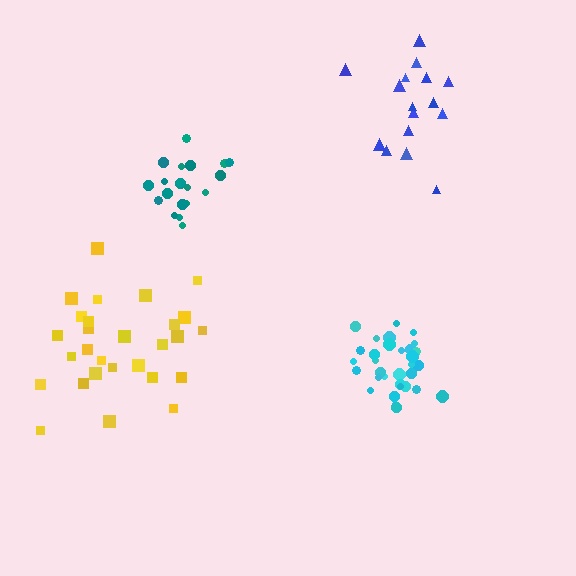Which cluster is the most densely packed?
Cyan.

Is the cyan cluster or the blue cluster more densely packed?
Cyan.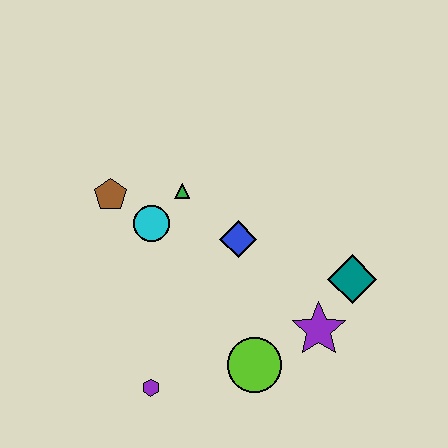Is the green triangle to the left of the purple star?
Yes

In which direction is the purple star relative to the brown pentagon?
The purple star is to the right of the brown pentagon.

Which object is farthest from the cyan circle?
The teal diamond is farthest from the cyan circle.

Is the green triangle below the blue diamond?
No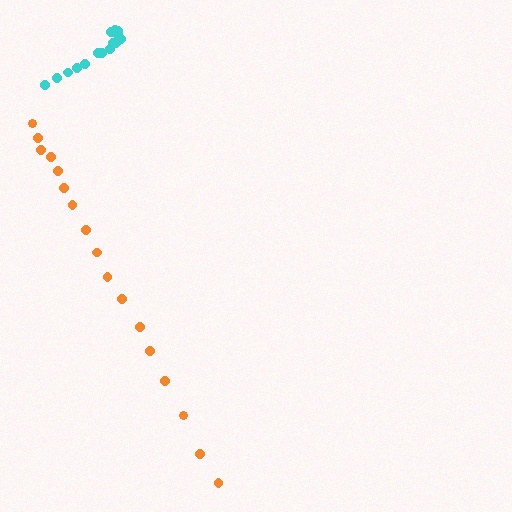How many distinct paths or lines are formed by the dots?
There are 2 distinct paths.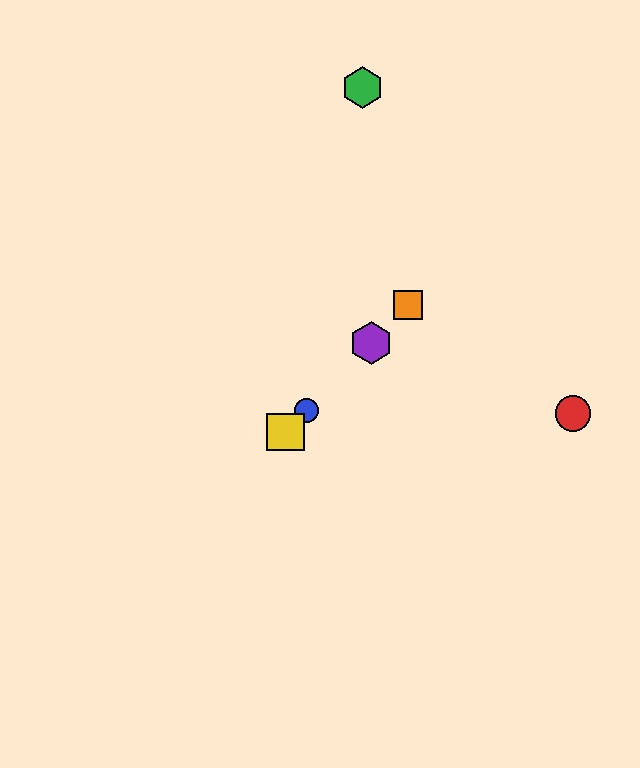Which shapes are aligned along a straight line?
The blue circle, the yellow square, the purple hexagon, the orange square are aligned along a straight line.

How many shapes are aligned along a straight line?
4 shapes (the blue circle, the yellow square, the purple hexagon, the orange square) are aligned along a straight line.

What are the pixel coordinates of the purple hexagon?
The purple hexagon is at (371, 343).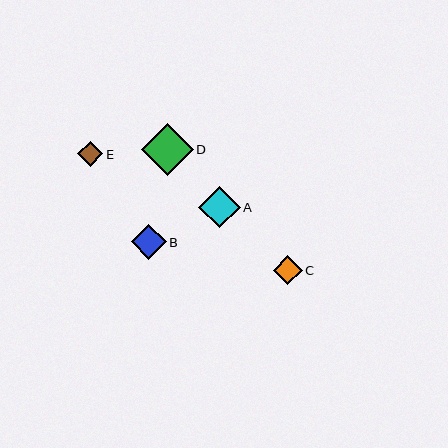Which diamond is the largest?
Diamond D is the largest with a size of approximately 52 pixels.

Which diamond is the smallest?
Diamond E is the smallest with a size of approximately 25 pixels.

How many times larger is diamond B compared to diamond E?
Diamond B is approximately 1.4 times the size of diamond E.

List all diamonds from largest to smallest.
From largest to smallest: D, A, B, C, E.